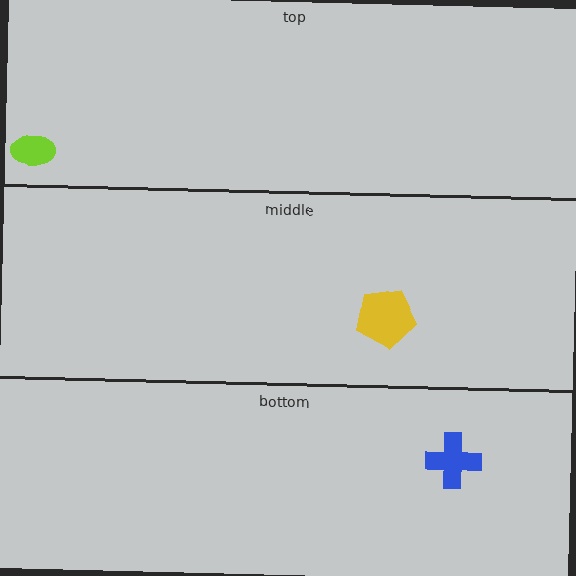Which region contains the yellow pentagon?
The middle region.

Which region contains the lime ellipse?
The top region.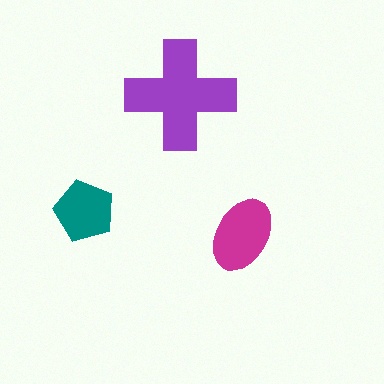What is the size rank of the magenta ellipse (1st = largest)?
2nd.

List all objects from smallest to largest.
The teal pentagon, the magenta ellipse, the purple cross.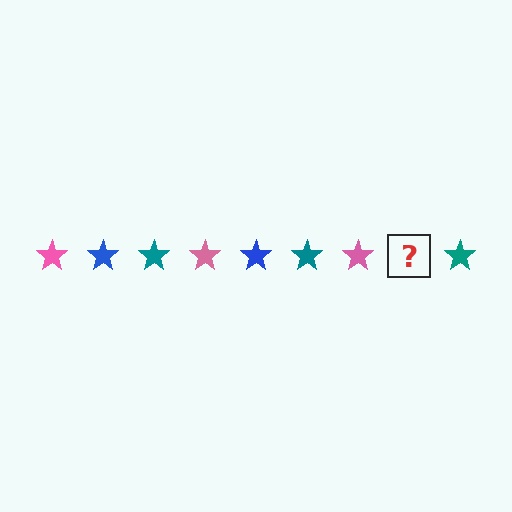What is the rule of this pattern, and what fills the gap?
The rule is that the pattern cycles through pink, blue, teal stars. The gap should be filled with a blue star.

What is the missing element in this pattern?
The missing element is a blue star.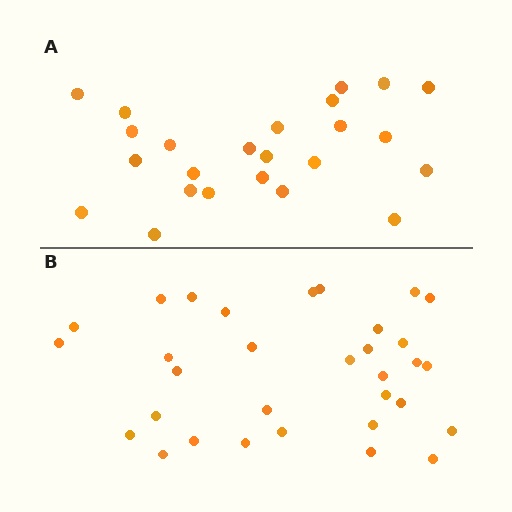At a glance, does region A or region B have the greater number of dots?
Region B (the bottom region) has more dots.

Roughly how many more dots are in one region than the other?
Region B has roughly 8 or so more dots than region A.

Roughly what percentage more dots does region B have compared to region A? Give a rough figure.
About 35% more.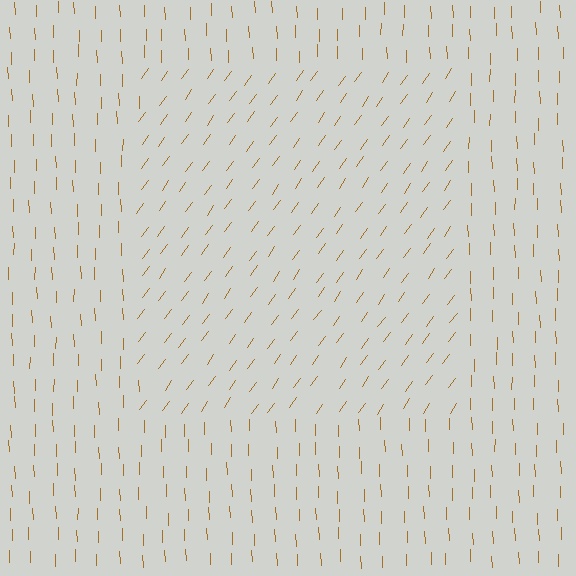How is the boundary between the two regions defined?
The boundary is defined purely by a change in line orientation (approximately 37 degrees difference). All lines are the same color and thickness.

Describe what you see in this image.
The image is filled with small brown line segments. A rectangle region in the image has lines oriented differently from the surrounding lines, creating a visible texture boundary.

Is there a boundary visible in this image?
Yes, there is a texture boundary formed by a change in line orientation.